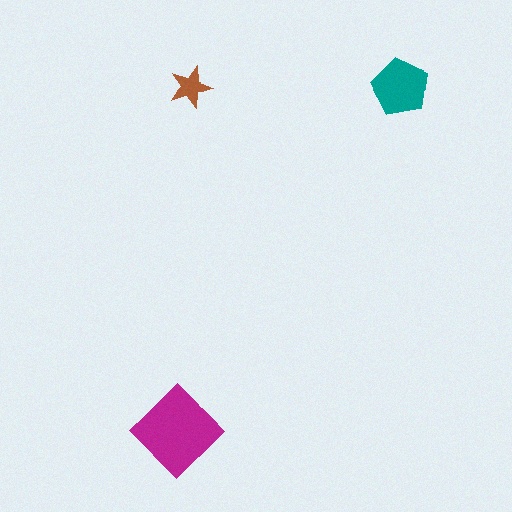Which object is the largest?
The magenta diamond.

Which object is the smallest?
The brown star.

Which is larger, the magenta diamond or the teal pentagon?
The magenta diamond.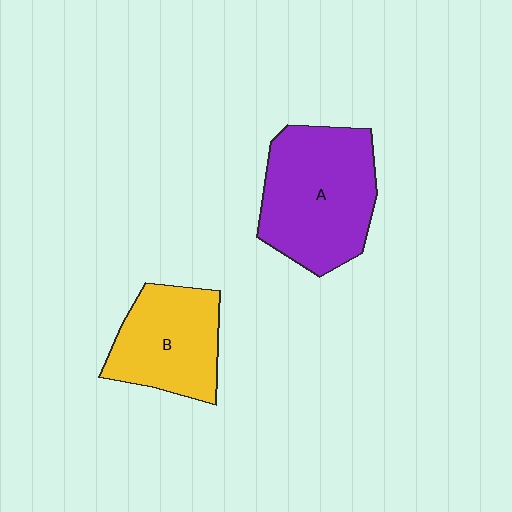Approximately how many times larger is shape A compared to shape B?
Approximately 1.4 times.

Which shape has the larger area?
Shape A (purple).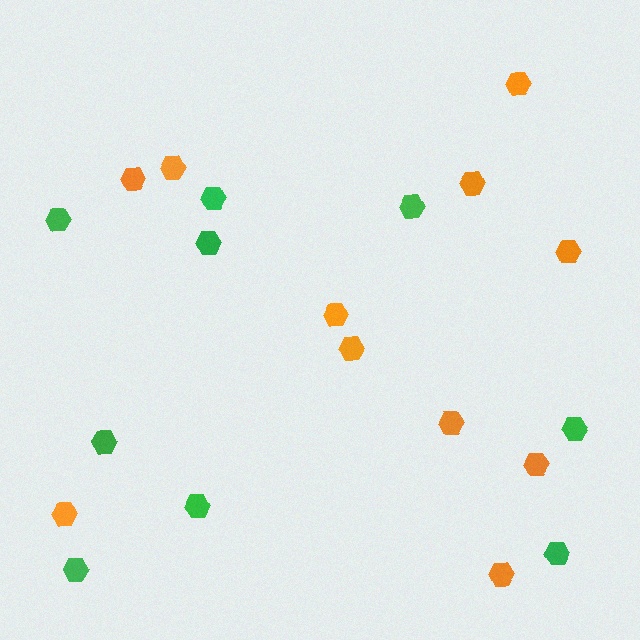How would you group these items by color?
There are 2 groups: one group of orange hexagons (11) and one group of green hexagons (9).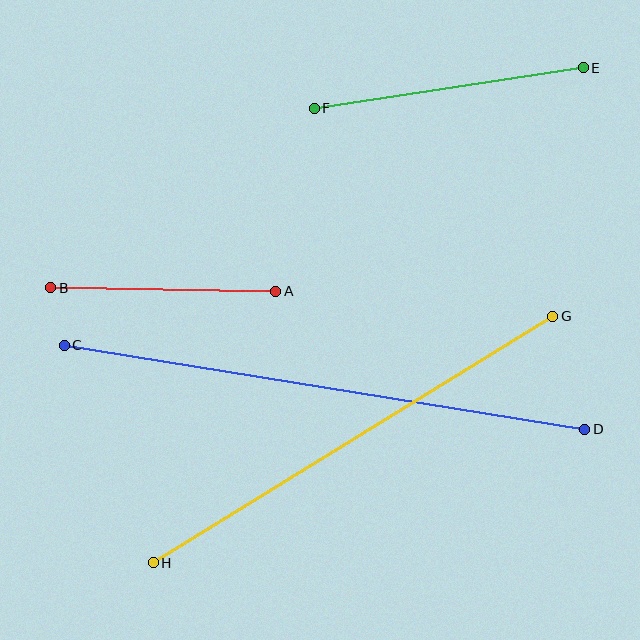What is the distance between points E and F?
The distance is approximately 272 pixels.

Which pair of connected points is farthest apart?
Points C and D are farthest apart.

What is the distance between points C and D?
The distance is approximately 527 pixels.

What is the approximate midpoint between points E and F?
The midpoint is at approximately (449, 88) pixels.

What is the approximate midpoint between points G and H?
The midpoint is at approximately (353, 439) pixels.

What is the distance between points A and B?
The distance is approximately 225 pixels.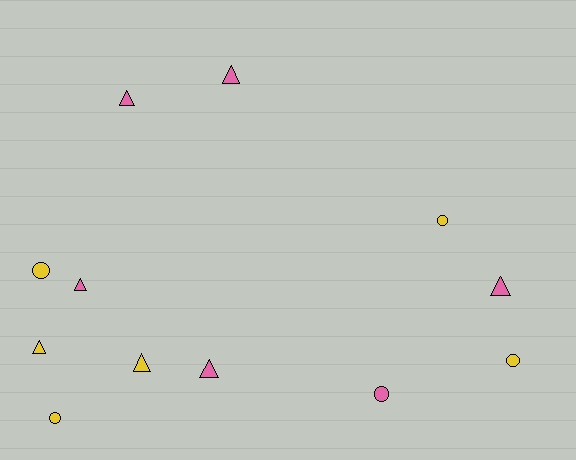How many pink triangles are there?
There are 5 pink triangles.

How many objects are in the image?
There are 12 objects.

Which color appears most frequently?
Yellow, with 6 objects.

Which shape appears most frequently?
Triangle, with 7 objects.